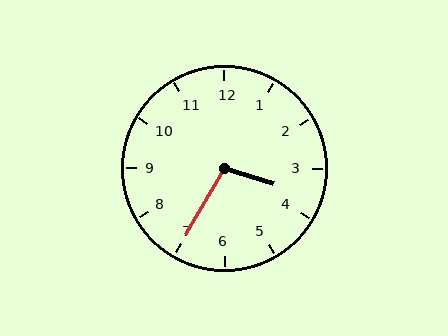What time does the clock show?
3:35.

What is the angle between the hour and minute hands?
Approximately 102 degrees.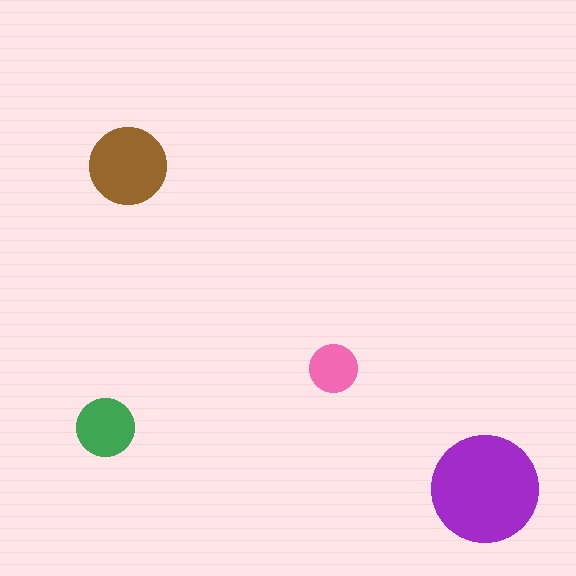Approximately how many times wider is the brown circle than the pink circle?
About 1.5 times wider.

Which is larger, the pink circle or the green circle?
The green one.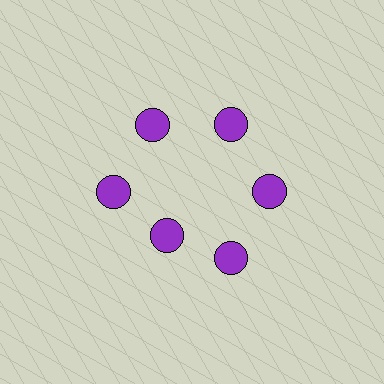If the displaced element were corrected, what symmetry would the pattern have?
It would have 6-fold rotational symmetry — the pattern would map onto itself every 60 degrees.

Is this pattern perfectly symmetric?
No. The 6 purple circles are arranged in a ring, but one element near the 7 o'clock position is pulled inward toward the center, breaking the 6-fold rotational symmetry.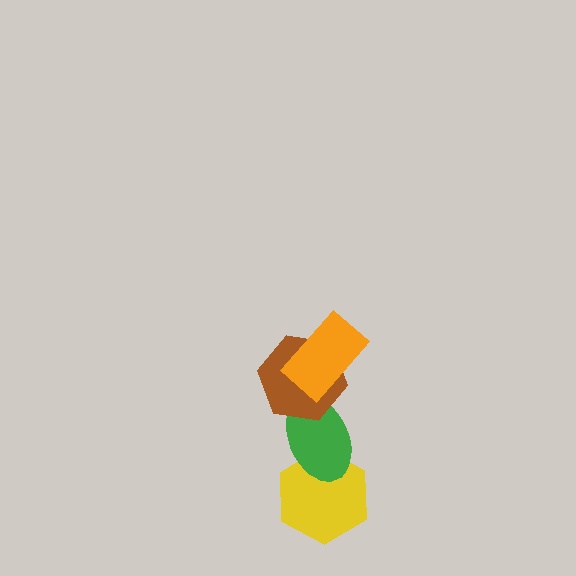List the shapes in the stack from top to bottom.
From top to bottom: the orange rectangle, the brown hexagon, the green ellipse, the yellow hexagon.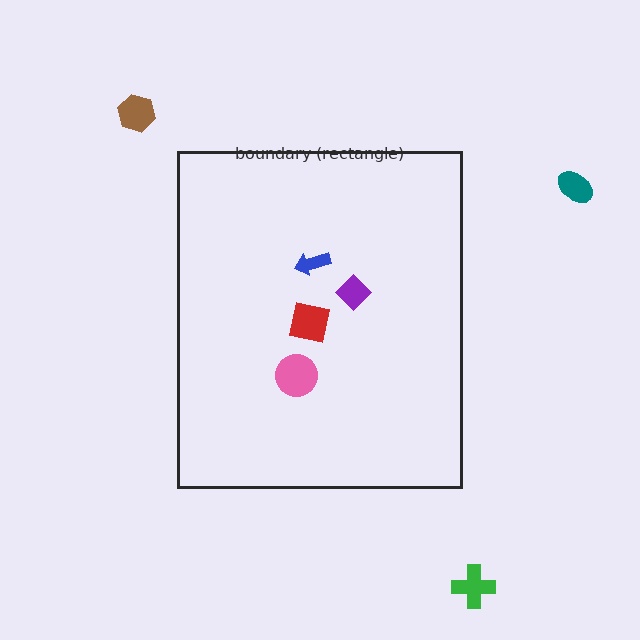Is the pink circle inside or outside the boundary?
Inside.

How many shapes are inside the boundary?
4 inside, 3 outside.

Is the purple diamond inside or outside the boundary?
Inside.